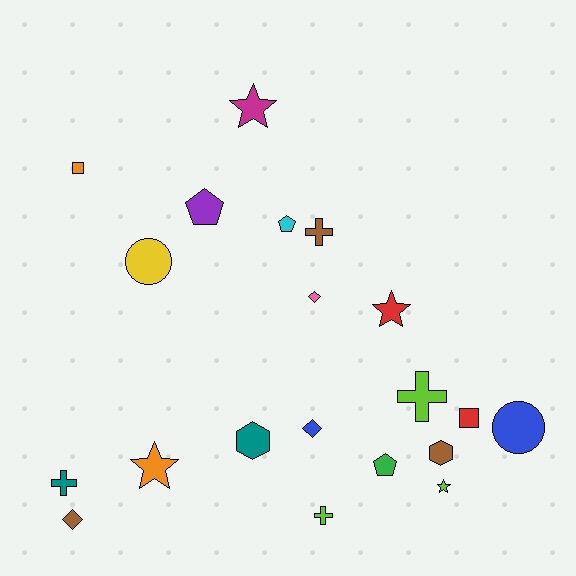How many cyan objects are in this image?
There is 1 cyan object.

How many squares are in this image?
There are 2 squares.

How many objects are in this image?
There are 20 objects.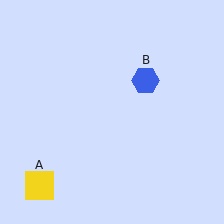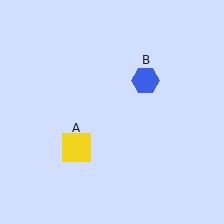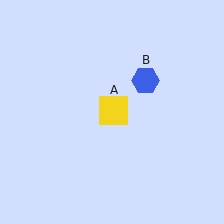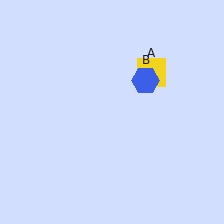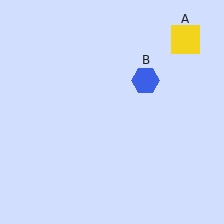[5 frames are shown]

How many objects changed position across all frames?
1 object changed position: yellow square (object A).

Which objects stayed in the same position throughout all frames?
Blue hexagon (object B) remained stationary.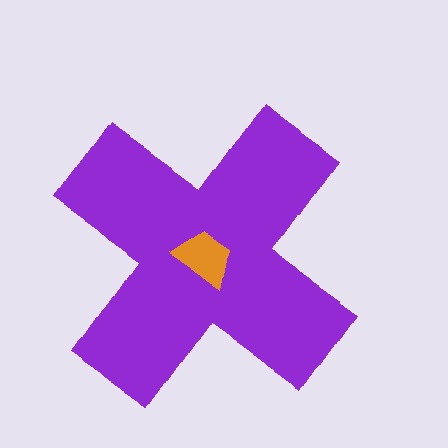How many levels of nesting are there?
2.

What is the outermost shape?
The purple cross.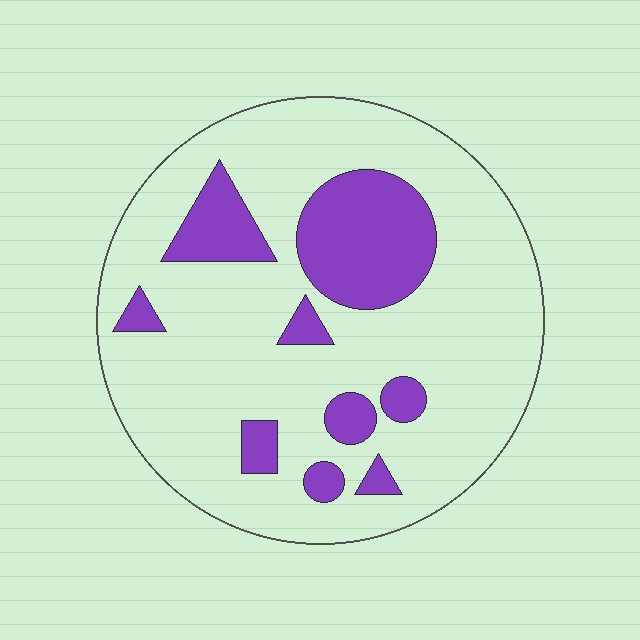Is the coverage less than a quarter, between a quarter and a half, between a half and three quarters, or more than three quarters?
Less than a quarter.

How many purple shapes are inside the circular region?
9.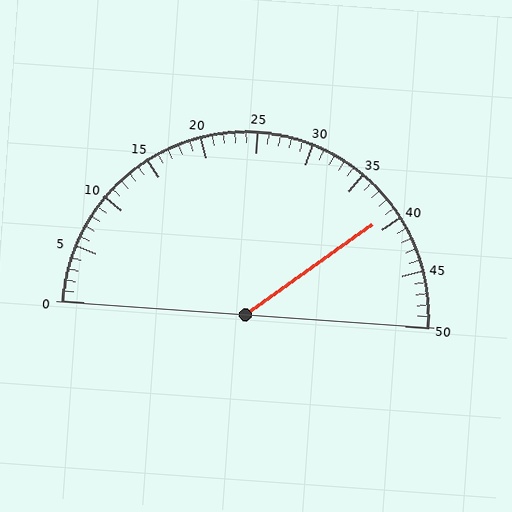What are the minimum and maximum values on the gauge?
The gauge ranges from 0 to 50.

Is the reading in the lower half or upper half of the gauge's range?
The reading is in the upper half of the range (0 to 50).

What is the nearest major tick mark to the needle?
The nearest major tick mark is 40.